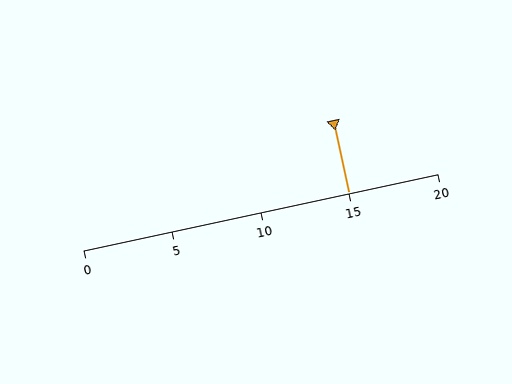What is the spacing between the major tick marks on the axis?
The major ticks are spaced 5 apart.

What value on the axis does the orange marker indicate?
The marker indicates approximately 15.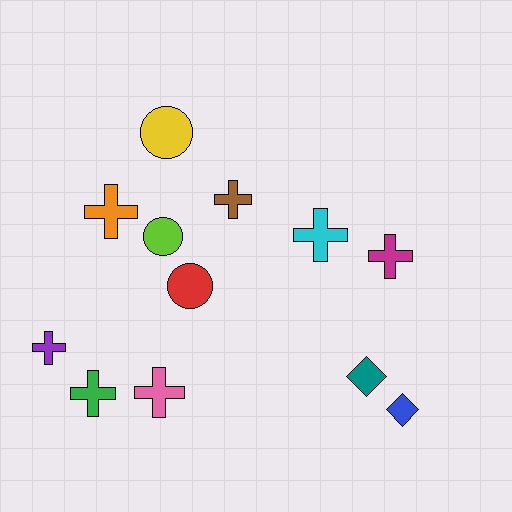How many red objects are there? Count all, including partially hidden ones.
There is 1 red object.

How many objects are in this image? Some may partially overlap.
There are 12 objects.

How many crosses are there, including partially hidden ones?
There are 7 crosses.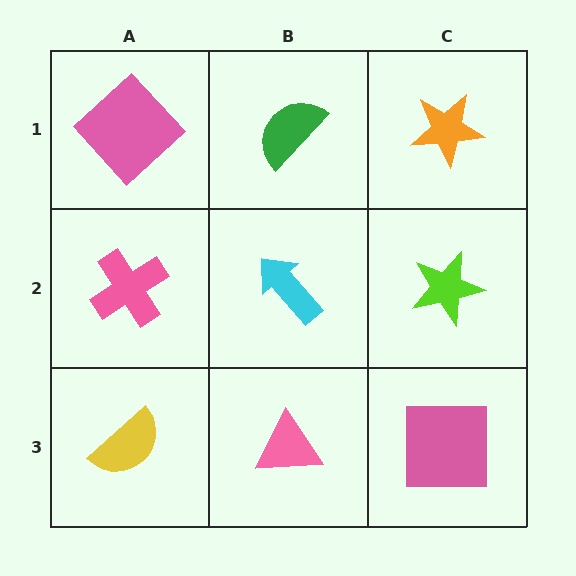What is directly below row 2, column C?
A pink square.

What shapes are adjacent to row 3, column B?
A cyan arrow (row 2, column B), a yellow semicircle (row 3, column A), a pink square (row 3, column C).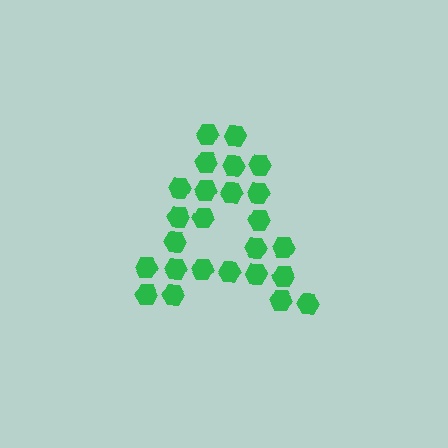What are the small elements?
The small elements are hexagons.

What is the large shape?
The large shape is the letter A.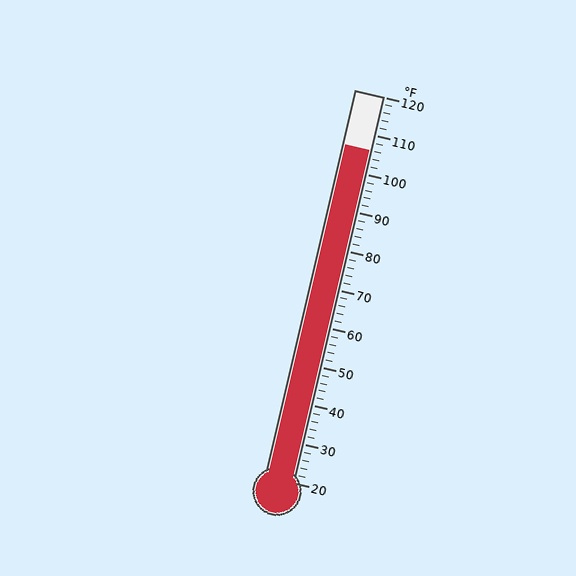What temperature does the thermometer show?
The thermometer shows approximately 106°F.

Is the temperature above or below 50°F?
The temperature is above 50°F.